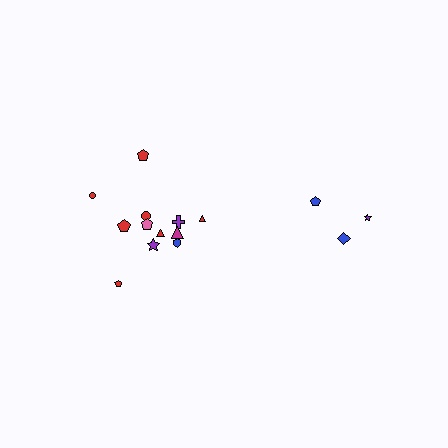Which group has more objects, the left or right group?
The left group.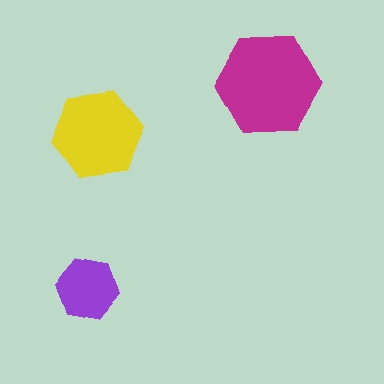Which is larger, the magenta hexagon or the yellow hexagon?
The magenta one.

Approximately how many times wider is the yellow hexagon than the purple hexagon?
About 1.5 times wider.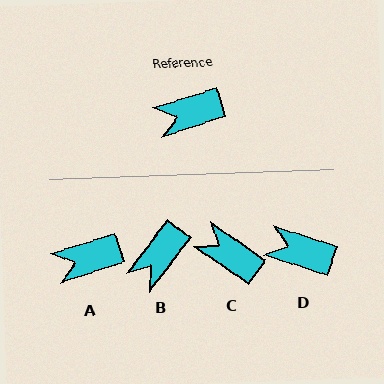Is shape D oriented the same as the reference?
No, it is off by about 36 degrees.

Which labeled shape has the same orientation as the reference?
A.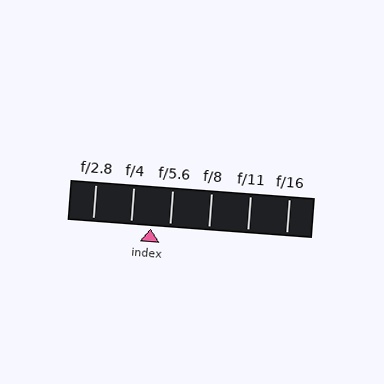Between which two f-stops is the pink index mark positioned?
The index mark is between f/4 and f/5.6.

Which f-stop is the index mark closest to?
The index mark is closest to f/5.6.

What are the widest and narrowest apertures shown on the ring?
The widest aperture shown is f/2.8 and the narrowest is f/16.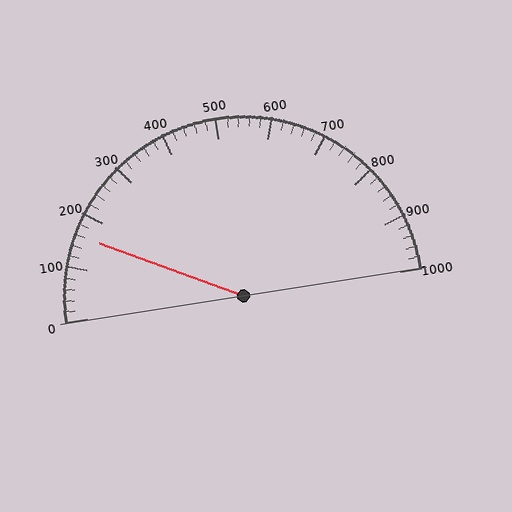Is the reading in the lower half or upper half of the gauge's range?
The reading is in the lower half of the range (0 to 1000).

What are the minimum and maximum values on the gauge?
The gauge ranges from 0 to 1000.